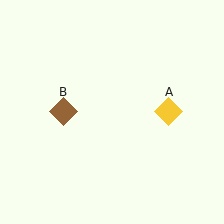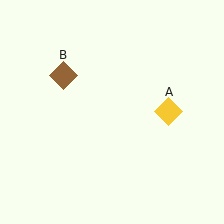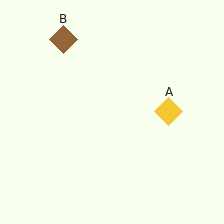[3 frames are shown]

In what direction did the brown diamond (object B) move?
The brown diamond (object B) moved up.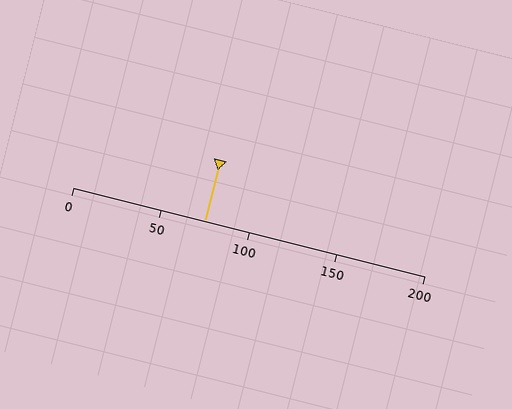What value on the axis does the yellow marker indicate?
The marker indicates approximately 75.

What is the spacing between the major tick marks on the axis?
The major ticks are spaced 50 apart.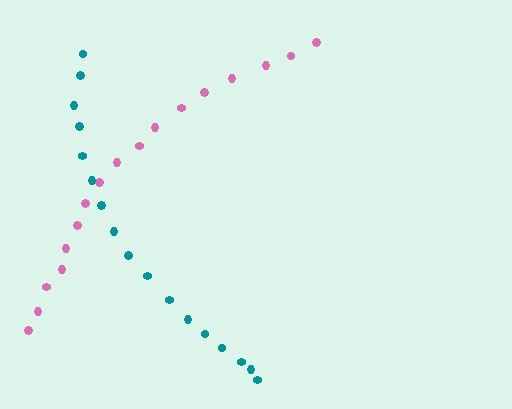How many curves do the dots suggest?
There are 2 distinct paths.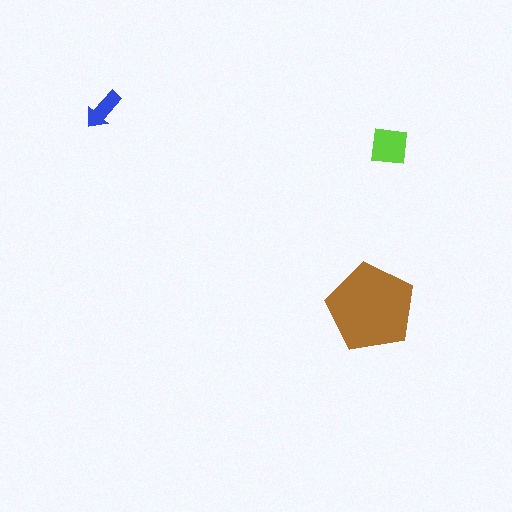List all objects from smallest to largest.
The blue arrow, the lime square, the brown pentagon.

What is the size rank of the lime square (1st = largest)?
2nd.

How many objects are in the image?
There are 3 objects in the image.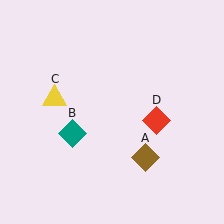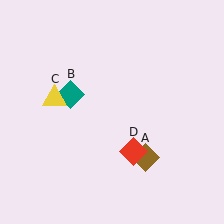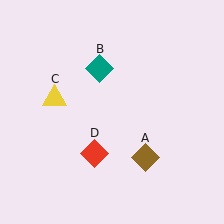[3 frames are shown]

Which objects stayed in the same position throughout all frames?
Brown diamond (object A) and yellow triangle (object C) remained stationary.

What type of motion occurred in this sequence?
The teal diamond (object B), red diamond (object D) rotated clockwise around the center of the scene.